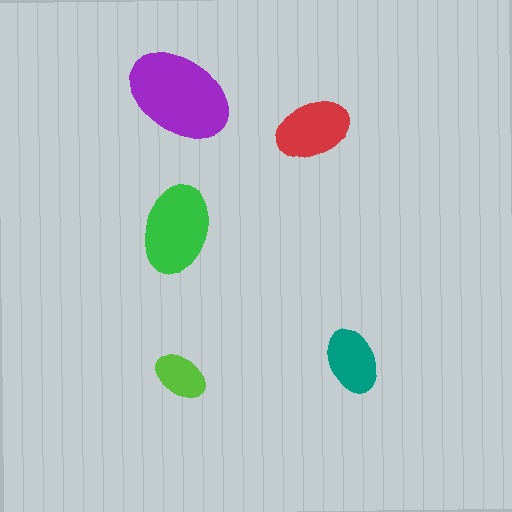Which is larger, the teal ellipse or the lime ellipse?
The teal one.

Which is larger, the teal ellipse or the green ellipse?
The green one.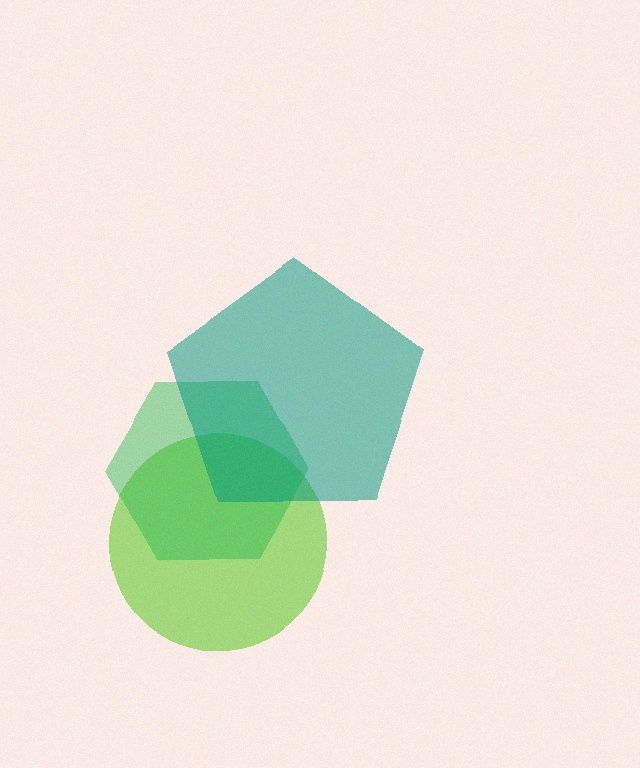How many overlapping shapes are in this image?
There are 3 overlapping shapes in the image.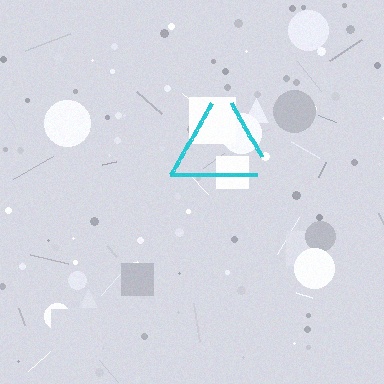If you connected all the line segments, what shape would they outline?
They would outline a triangle.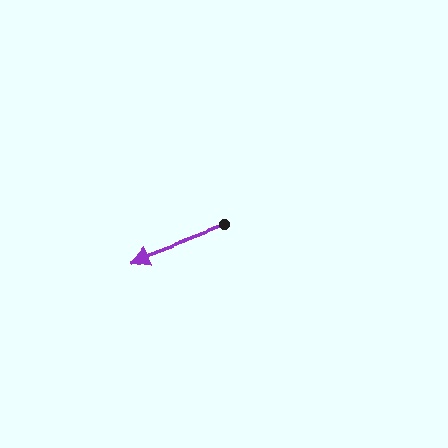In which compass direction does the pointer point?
West.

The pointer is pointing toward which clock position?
Roughly 8 o'clock.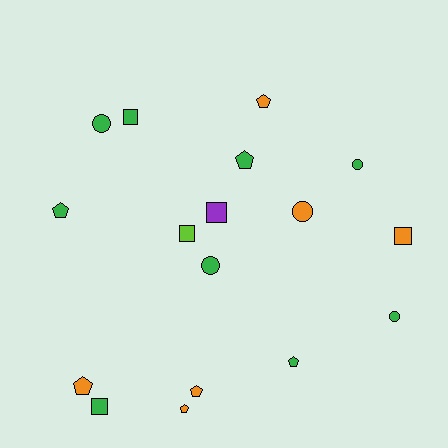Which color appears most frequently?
Green, with 9 objects.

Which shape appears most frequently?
Pentagon, with 7 objects.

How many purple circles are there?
There are no purple circles.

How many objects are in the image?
There are 17 objects.